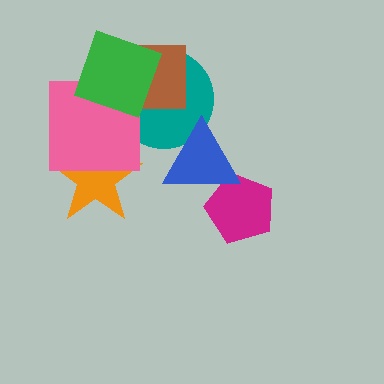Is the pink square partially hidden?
Yes, it is partially covered by another shape.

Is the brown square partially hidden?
Yes, it is partially covered by another shape.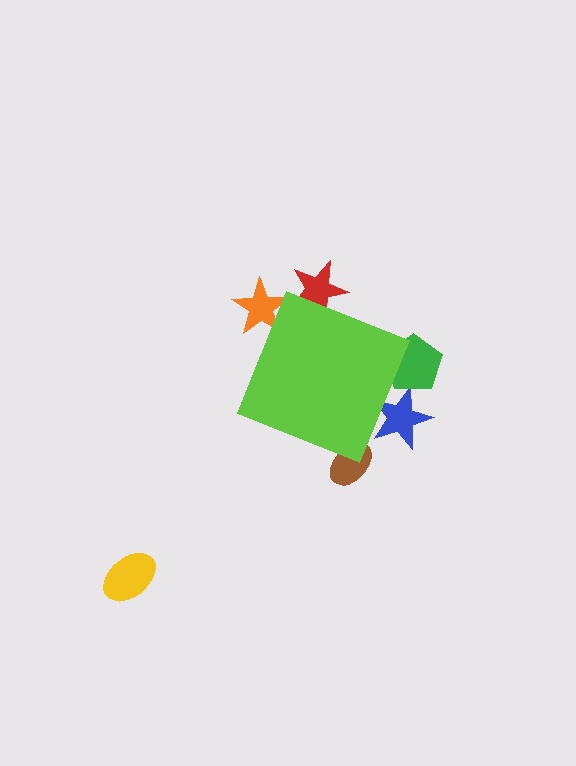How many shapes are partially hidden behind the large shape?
5 shapes are partially hidden.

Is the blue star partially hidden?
Yes, the blue star is partially hidden behind the lime diamond.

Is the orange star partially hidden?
Yes, the orange star is partially hidden behind the lime diamond.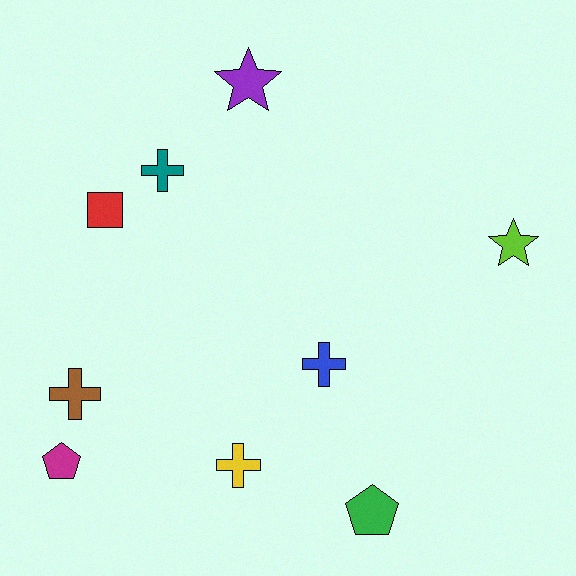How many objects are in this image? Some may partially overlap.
There are 9 objects.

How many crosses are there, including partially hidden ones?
There are 4 crosses.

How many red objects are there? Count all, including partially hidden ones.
There is 1 red object.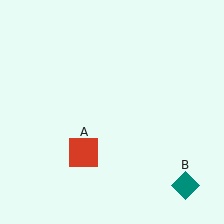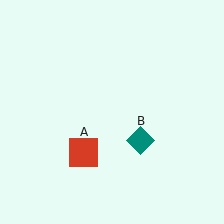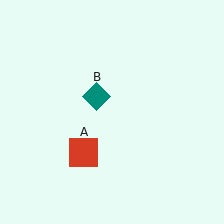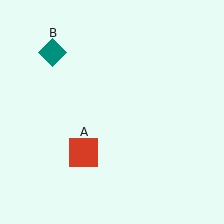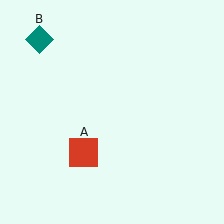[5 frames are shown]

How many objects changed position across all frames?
1 object changed position: teal diamond (object B).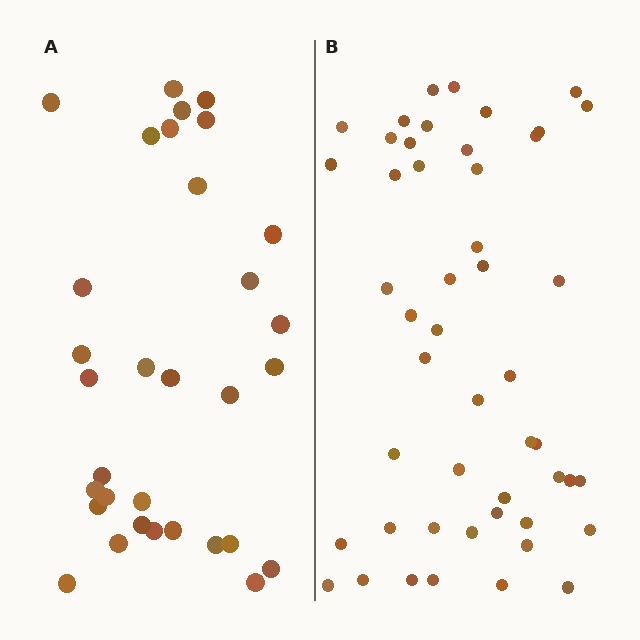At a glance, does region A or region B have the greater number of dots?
Region B (the right region) has more dots.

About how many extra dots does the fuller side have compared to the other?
Region B has approximately 15 more dots than region A.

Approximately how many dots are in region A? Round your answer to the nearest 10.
About 30 dots. (The exact count is 32, which rounds to 30.)